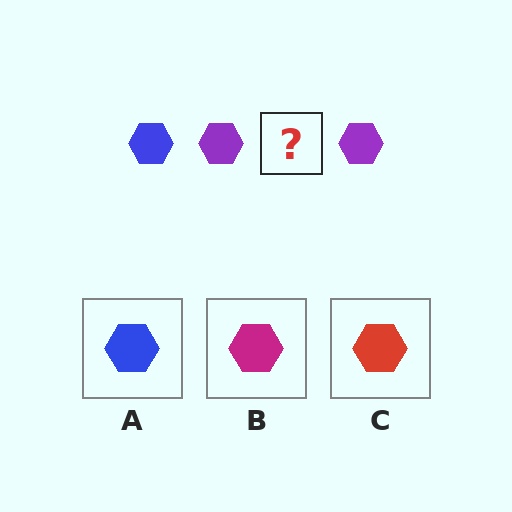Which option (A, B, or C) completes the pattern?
A.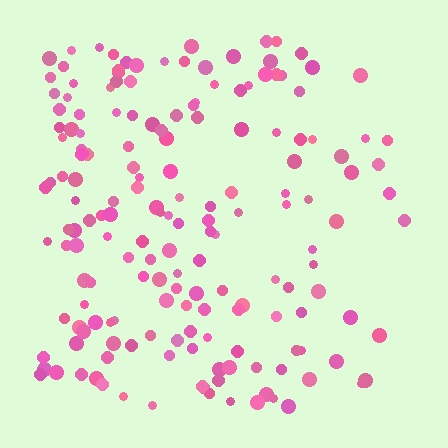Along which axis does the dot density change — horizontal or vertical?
Horizontal.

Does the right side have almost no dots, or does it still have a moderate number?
Still a moderate number, just noticeably fewer than the left.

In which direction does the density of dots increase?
From right to left, with the left side densest.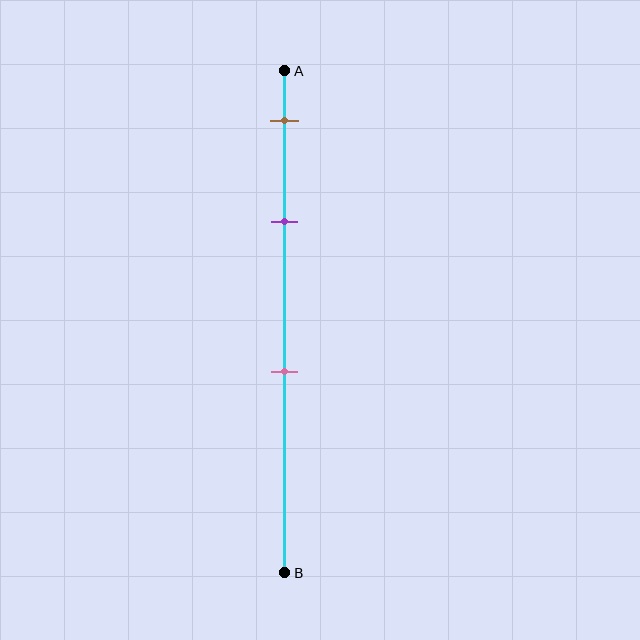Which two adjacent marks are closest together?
The brown and purple marks are the closest adjacent pair.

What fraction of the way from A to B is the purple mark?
The purple mark is approximately 30% (0.3) of the way from A to B.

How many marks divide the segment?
There are 3 marks dividing the segment.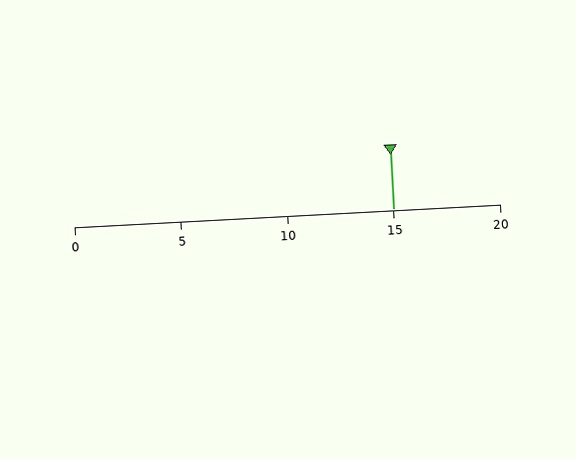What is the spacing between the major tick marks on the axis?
The major ticks are spaced 5 apart.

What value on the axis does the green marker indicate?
The marker indicates approximately 15.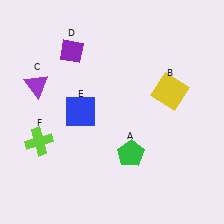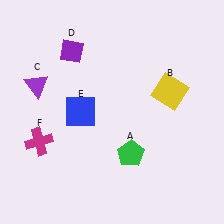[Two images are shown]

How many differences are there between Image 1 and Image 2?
There is 1 difference between the two images.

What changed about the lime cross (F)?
In Image 1, F is lime. In Image 2, it changed to magenta.